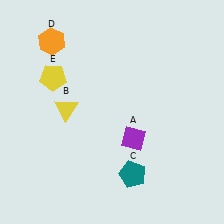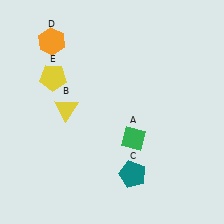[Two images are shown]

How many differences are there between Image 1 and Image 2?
There is 1 difference between the two images.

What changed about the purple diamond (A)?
In Image 1, A is purple. In Image 2, it changed to green.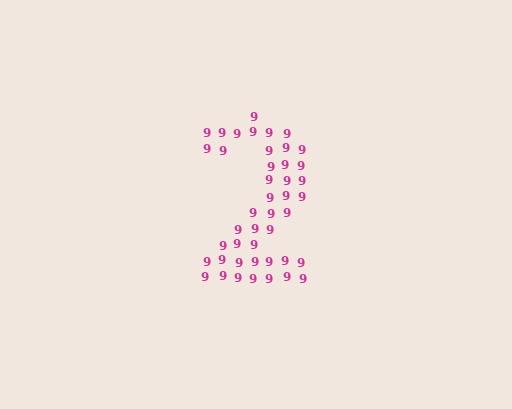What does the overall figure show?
The overall figure shows the digit 2.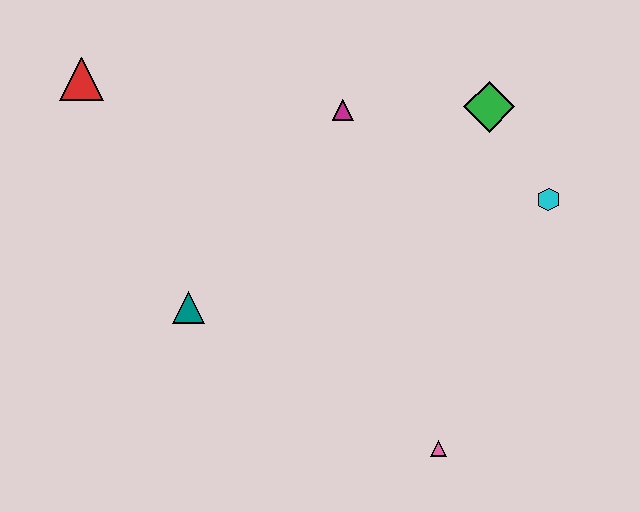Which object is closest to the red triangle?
The teal triangle is closest to the red triangle.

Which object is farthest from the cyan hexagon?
The red triangle is farthest from the cyan hexagon.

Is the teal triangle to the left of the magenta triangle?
Yes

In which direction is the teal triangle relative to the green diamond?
The teal triangle is to the left of the green diamond.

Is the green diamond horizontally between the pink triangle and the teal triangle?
No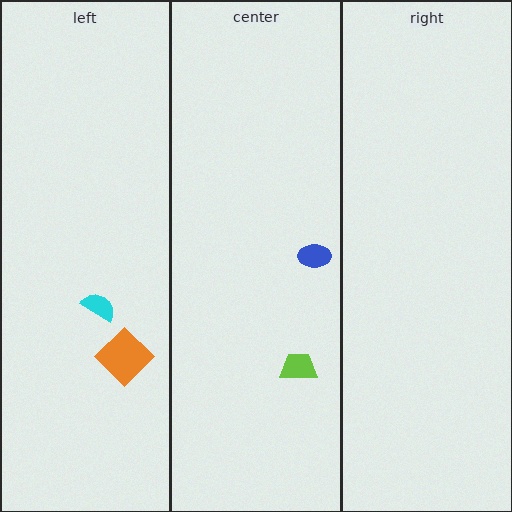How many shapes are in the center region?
2.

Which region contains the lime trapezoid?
The center region.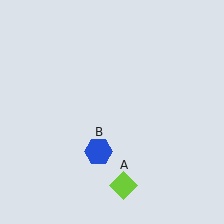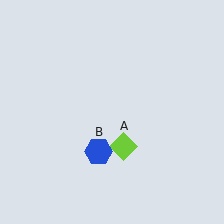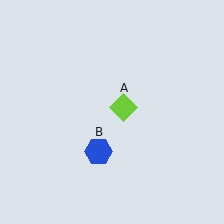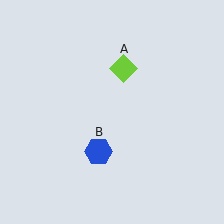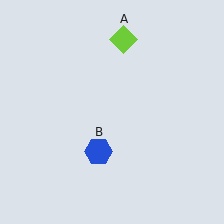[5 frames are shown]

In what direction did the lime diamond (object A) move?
The lime diamond (object A) moved up.